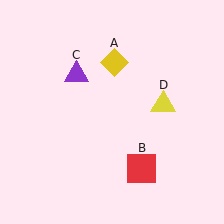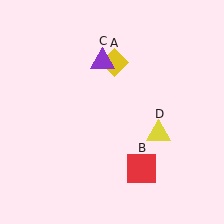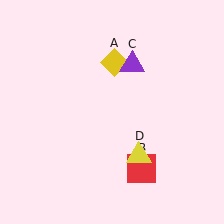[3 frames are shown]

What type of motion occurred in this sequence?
The purple triangle (object C), yellow triangle (object D) rotated clockwise around the center of the scene.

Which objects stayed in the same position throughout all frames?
Yellow diamond (object A) and red square (object B) remained stationary.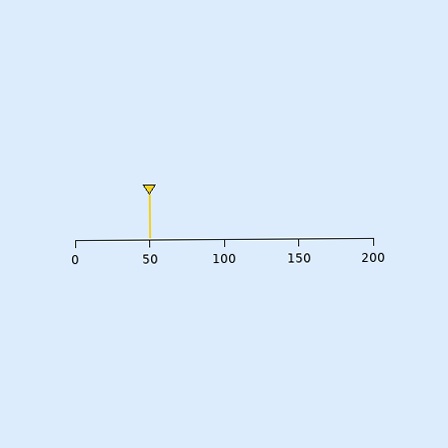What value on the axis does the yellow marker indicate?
The marker indicates approximately 50.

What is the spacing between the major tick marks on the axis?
The major ticks are spaced 50 apart.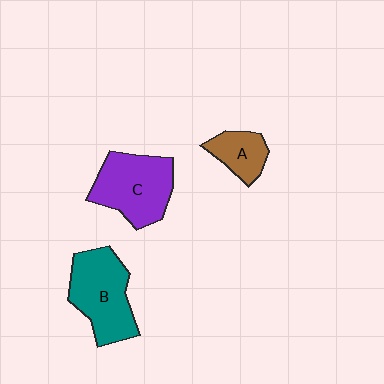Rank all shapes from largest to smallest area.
From largest to smallest: B (teal), C (purple), A (brown).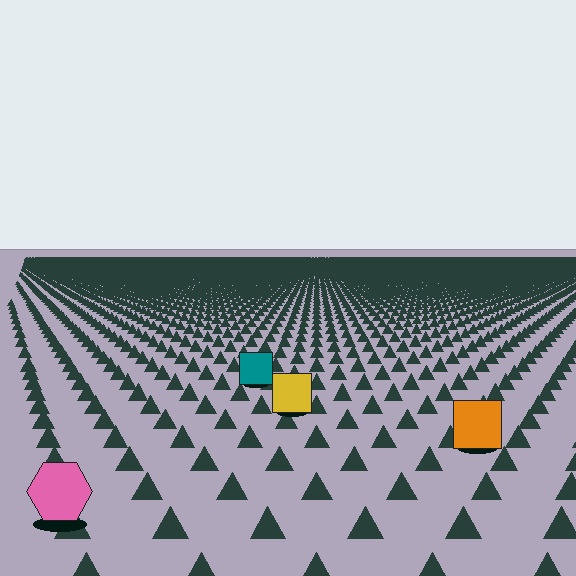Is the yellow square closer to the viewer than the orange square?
No. The orange square is closer — you can tell from the texture gradient: the ground texture is coarser near it.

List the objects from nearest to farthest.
From nearest to farthest: the pink hexagon, the orange square, the yellow square, the teal square.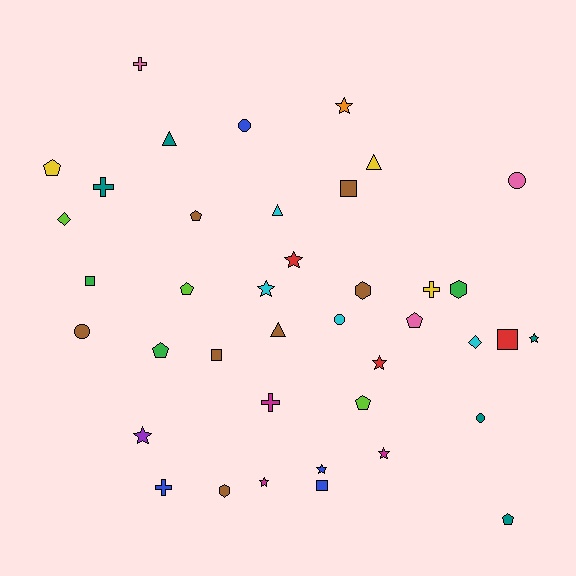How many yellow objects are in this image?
There are 3 yellow objects.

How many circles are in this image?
There are 5 circles.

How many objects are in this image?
There are 40 objects.